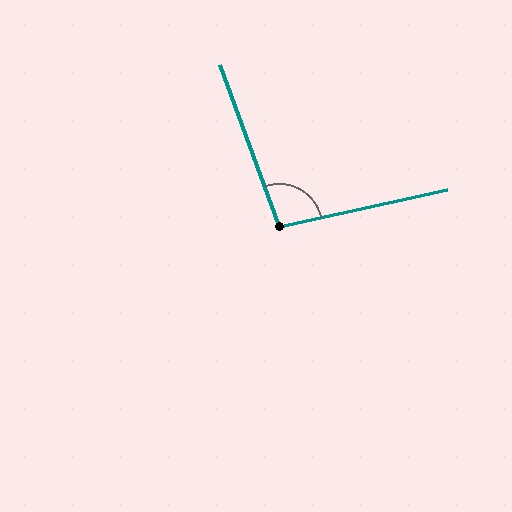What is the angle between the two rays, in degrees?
Approximately 98 degrees.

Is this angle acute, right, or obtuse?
It is obtuse.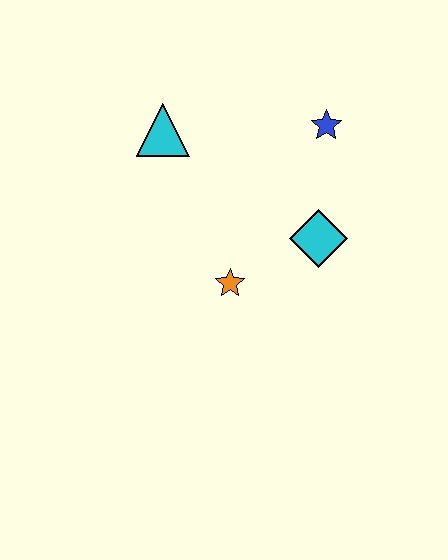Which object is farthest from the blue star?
The orange star is farthest from the blue star.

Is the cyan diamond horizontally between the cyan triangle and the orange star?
No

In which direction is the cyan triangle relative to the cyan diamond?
The cyan triangle is to the left of the cyan diamond.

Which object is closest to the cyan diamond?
The orange star is closest to the cyan diamond.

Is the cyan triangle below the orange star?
No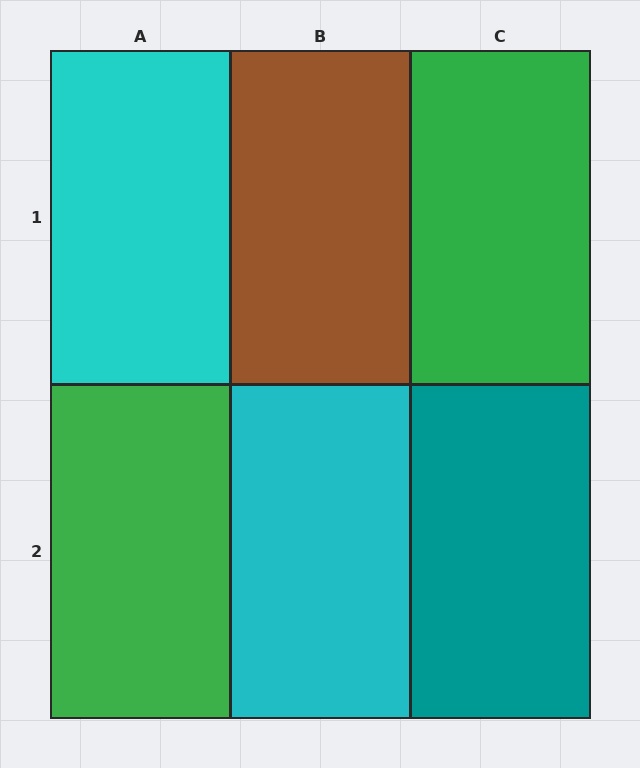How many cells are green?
2 cells are green.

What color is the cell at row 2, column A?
Green.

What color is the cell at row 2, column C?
Teal.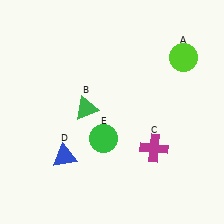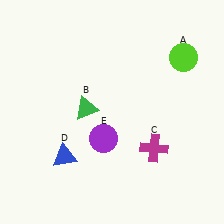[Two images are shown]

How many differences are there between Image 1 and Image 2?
There is 1 difference between the two images.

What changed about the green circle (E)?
In Image 1, E is green. In Image 2, it changed to purple.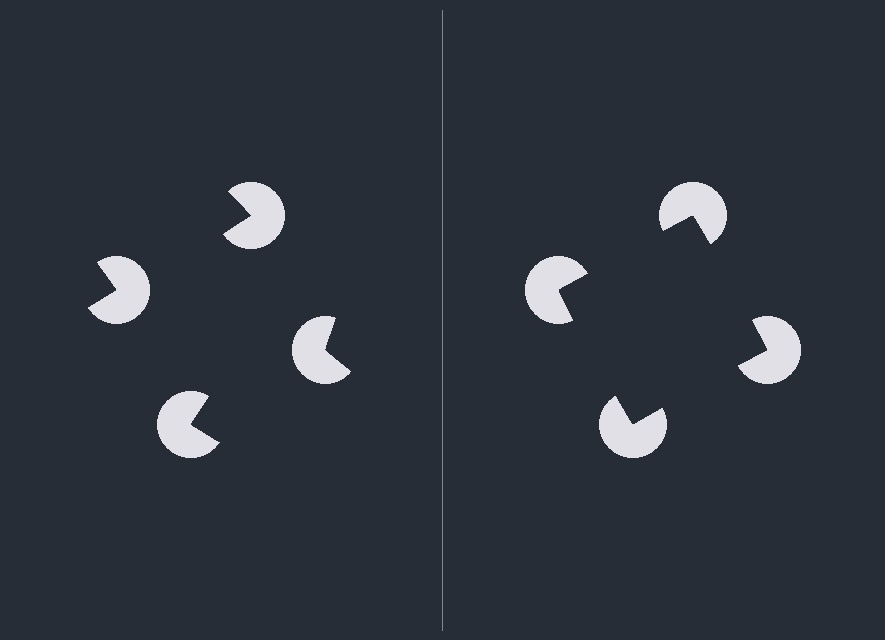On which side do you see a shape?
An illusory square appears on the right side. On the left side the wedge cuts are rotated, so no coherent shape forms.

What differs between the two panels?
The pac-man discs are positioned identically on both sides; only the wedge orientations differ. On the right they align to a square; on the left they are misaligned.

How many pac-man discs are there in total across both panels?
8 — 4 on each side.